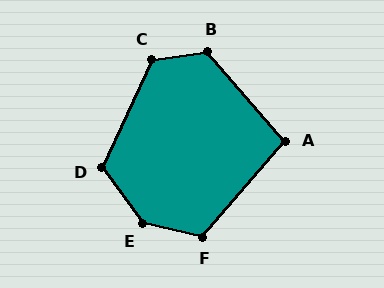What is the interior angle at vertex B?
Approximately 123 degrees (obtuse).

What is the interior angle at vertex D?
Approximately 119 degrees (obtuse).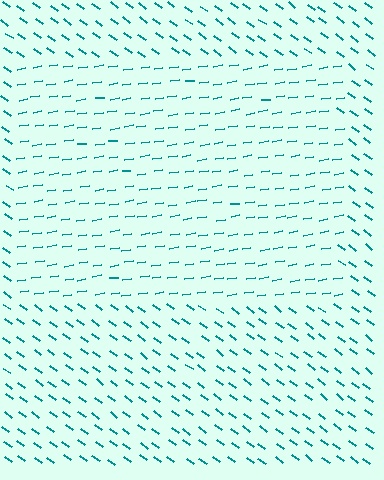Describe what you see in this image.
The image is filled with small teal line segments. A rectangle region in the image has lines oriented differently from the surrounding lines, creating a visible texture boundary.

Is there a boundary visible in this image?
Yes, there is a texture boundary formed by a change in line orientation.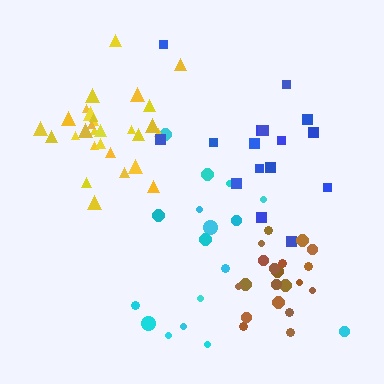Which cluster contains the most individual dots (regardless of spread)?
Yellow (29).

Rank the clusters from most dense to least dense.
yellow, brown, blue, cyan.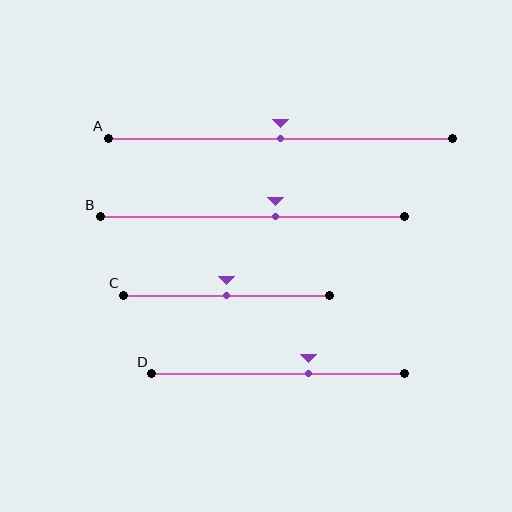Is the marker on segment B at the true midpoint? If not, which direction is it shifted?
No, the marker on segment B is shifted to the right by about 8% of the segment length.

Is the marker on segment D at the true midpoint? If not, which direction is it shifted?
No, the marker on segment D is shifted to the right by about 12% of the segment length.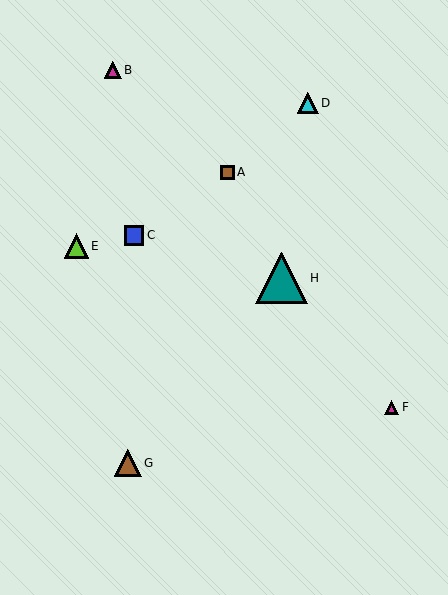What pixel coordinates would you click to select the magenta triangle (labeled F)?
Click at (392, 407) to select the magenta triangle F.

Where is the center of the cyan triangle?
The center of the cyan triangle is at (308, 103).